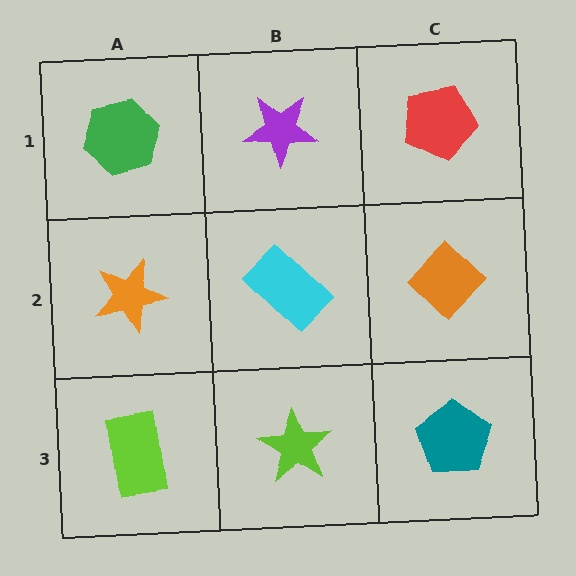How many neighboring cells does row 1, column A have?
2.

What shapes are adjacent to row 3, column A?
An orange star (row 2, column A), a lime star (row 3, column B).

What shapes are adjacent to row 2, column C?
A red pentagon (row 1, column C), a teal pentagon (row 3, column C), a cyan rectangle (row 2, column B).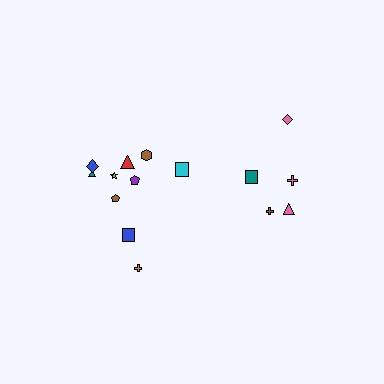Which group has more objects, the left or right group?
The left group.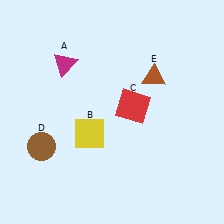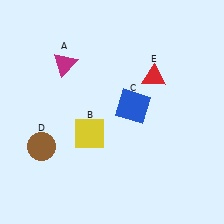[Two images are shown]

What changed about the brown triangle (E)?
In Image 1, E is brown. In Image 2, it changed to red.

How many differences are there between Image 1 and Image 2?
There are 2 differences between the two images.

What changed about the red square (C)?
In Image 1, C is red. In Image 2, it changed to blue.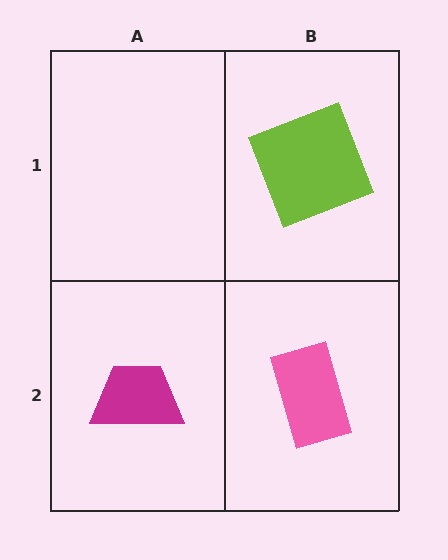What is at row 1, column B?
A lime square.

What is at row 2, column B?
A pink rectangle.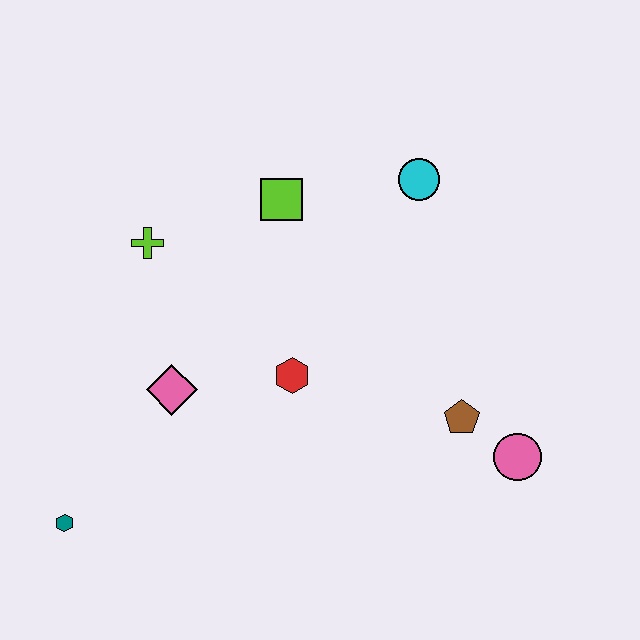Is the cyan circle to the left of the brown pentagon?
Yes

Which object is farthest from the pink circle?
The teal hexagon is farthest from the pink circle.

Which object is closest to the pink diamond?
The red hexagon is closest to the pink diamond.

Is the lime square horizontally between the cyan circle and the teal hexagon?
Yes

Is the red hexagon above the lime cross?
No